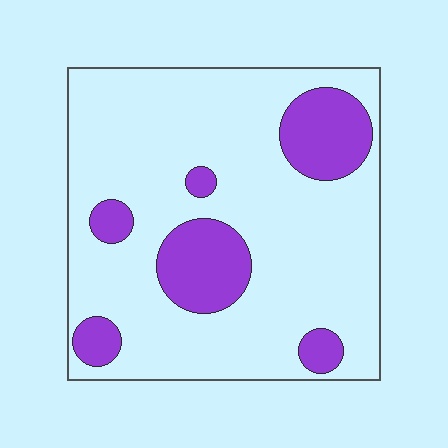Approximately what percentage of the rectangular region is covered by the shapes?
Approximately 20%.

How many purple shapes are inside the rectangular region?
6.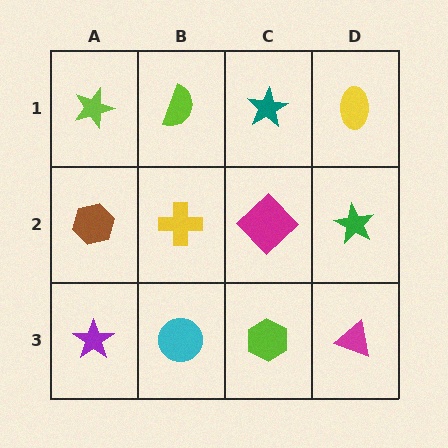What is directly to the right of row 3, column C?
A magenta triangle.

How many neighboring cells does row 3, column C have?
3.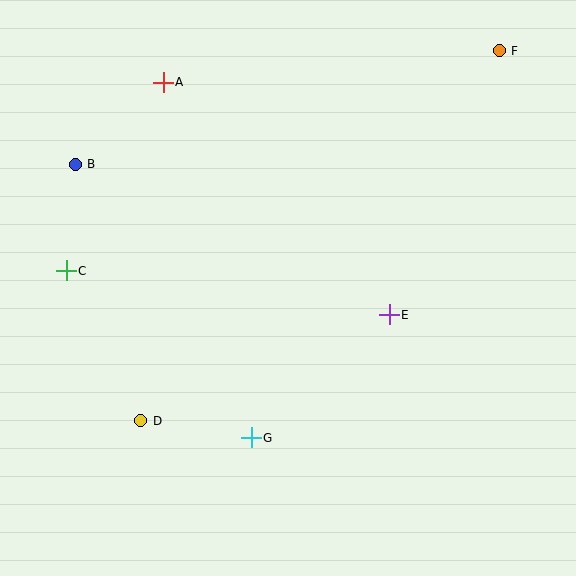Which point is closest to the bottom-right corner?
Point E is closest to the bottom-right corner.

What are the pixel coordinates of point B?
Point B is at (75, 164).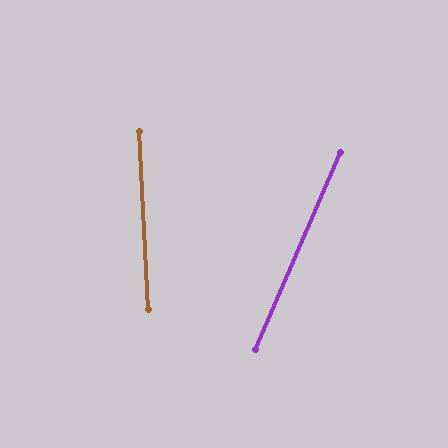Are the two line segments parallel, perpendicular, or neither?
Neither parallel nor perpendicular — they differ by about 26°.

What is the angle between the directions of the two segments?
Approximately 26 degrees.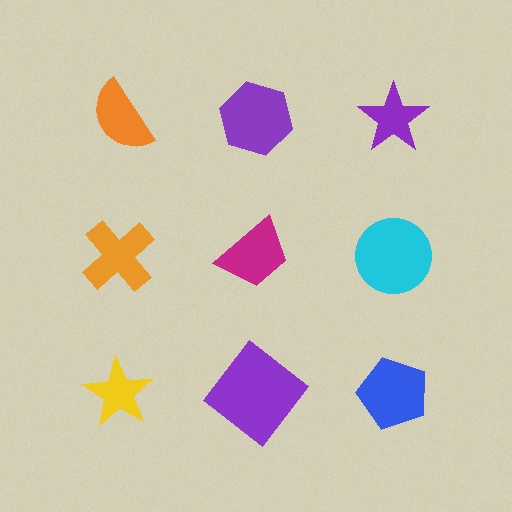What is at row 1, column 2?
A purple hexagon.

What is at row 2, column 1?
An orange cross.